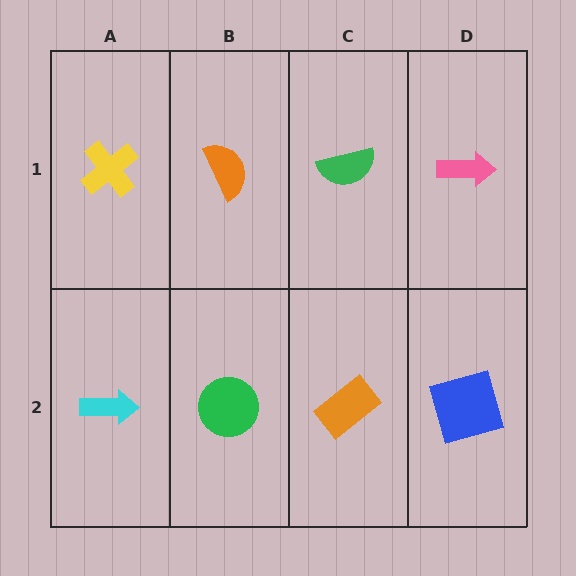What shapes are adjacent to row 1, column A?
A cyan arrow (row 2, column A), an orange semicircle (row 1, column B).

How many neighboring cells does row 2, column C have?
3.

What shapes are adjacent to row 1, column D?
A blue square (row 2, column D), a green semicircle (row 1, column C).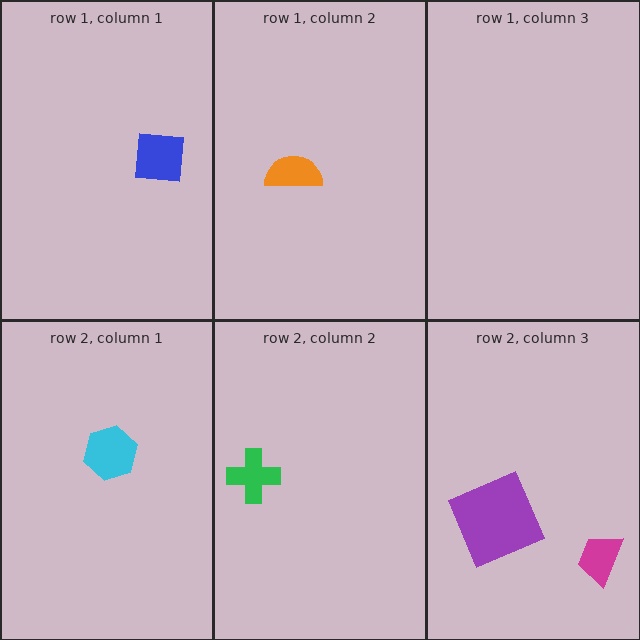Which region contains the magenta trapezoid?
The row 2, column 3 region.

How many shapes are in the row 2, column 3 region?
2.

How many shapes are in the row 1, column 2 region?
1.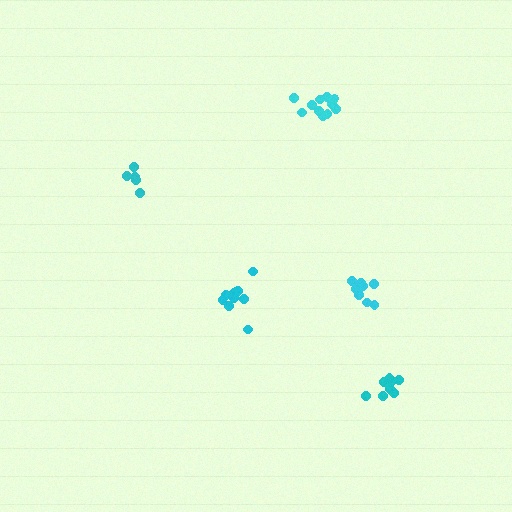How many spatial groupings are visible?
There are 5 spatial groupings.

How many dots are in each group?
Group 1: 11 dots, Group 2: 11 dots, Group 3: 10 dots, Group 4: 5 dots, Group 5: 8 dots (45 total).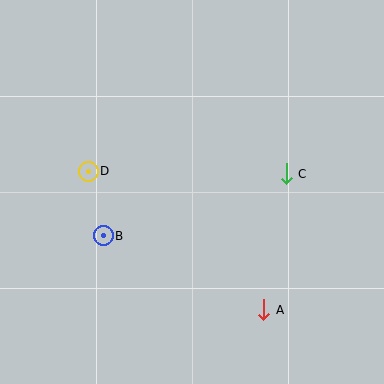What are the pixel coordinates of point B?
Point B is at (103, 236).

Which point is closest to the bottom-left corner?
Point B is closest to the bottom-left corner.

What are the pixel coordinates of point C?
Point C is at (286, 174).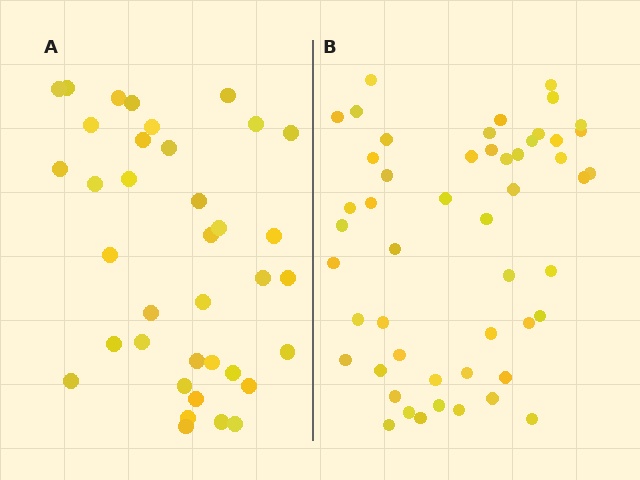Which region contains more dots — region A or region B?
Region B (the right region) has more dots.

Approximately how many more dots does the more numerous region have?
Region B has approximately 15 more dots than region A.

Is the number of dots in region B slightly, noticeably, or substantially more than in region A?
Region B has noticeably more, but not dramatically so. The ratio is roughly 1.4 to 1.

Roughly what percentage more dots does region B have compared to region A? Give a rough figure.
About 40% more.